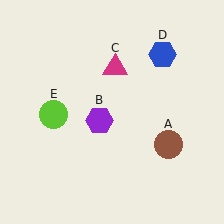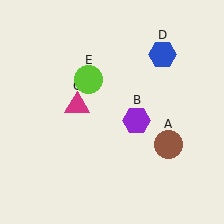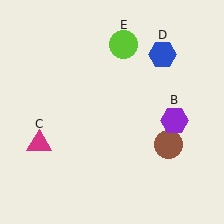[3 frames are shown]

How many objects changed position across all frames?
3 objects changed position: purple hexagon (object B), magenta triangle (object C), lime circle (object E).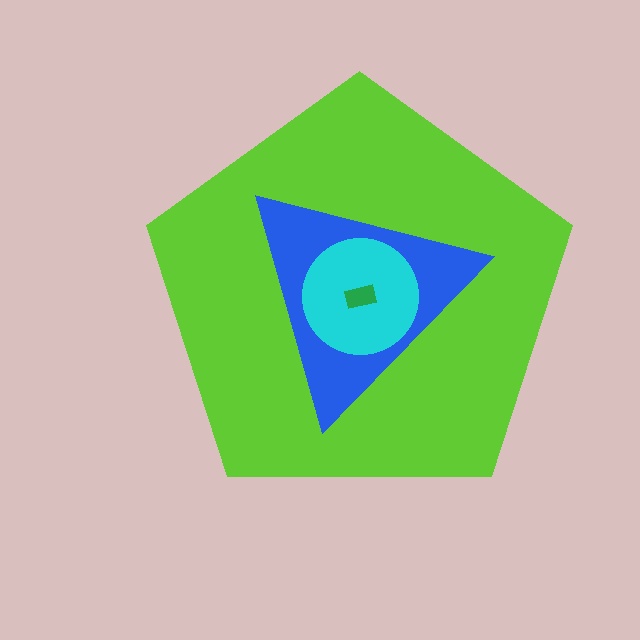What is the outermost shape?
The lime pentagon.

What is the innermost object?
The green rectangle.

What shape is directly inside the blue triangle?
The cyan circle.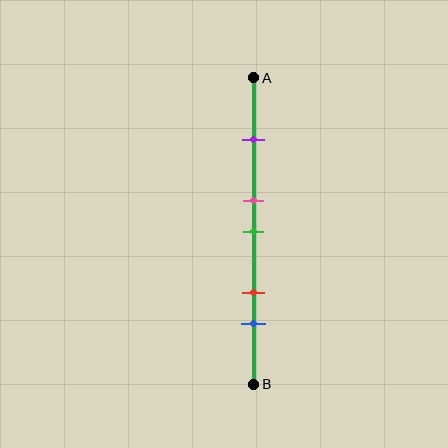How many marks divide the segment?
There are 5 marks dividing the segment.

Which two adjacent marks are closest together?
The pink and green marks are the closest adjacent pair.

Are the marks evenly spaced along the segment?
No, the marks are not evenly spaced.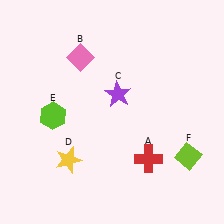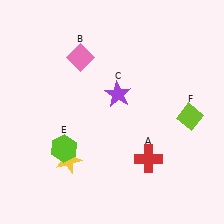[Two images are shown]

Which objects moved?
The objects that moved are: the lime hexagon (E), the lime diamond (F).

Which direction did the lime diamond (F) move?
The lime diamond (F) moved up.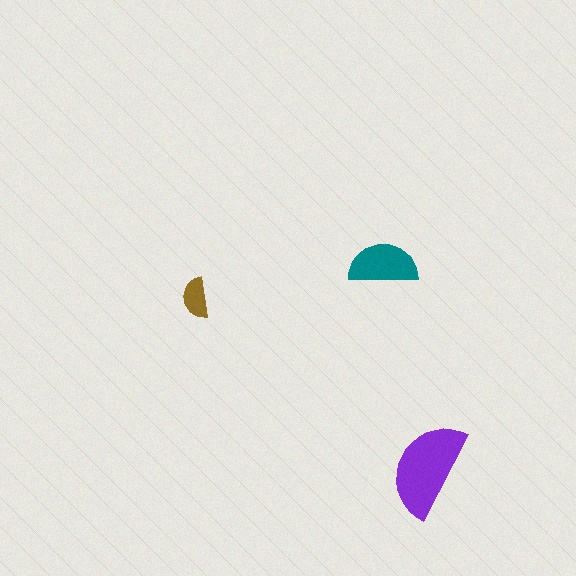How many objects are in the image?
There are 3 objects in the image.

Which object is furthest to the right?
The purple semicircle is rightmost.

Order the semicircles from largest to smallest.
the purple one, the teal one, the brown one.